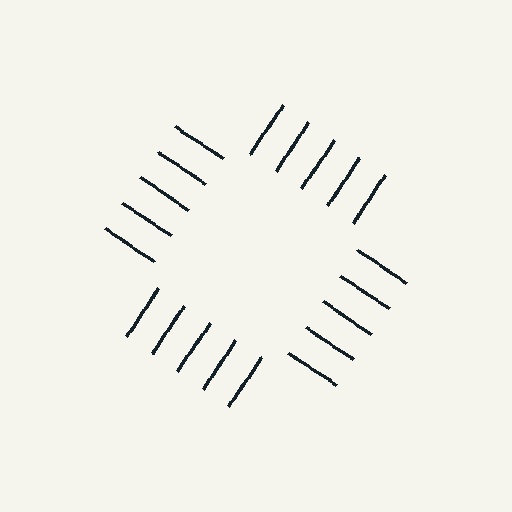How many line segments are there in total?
20 — 5 along each of the 4 edges.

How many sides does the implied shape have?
4 sides — the line-ends trace a square.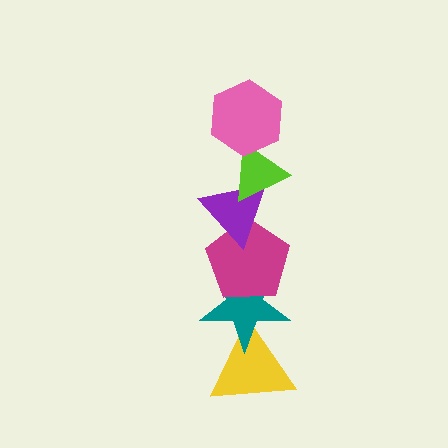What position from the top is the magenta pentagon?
The magenta pentagon is 4th from the top.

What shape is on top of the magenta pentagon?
The purple triangle is on top of the magenta pentagon.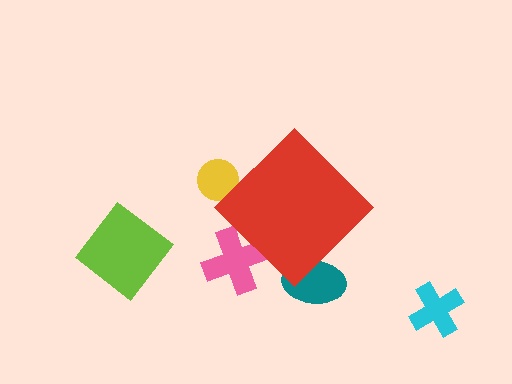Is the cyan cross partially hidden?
No, the cyan cross is fully visible.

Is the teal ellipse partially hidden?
Yes, the teal ellipse is partially hidden behind the red diamond.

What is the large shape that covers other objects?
A red diamond.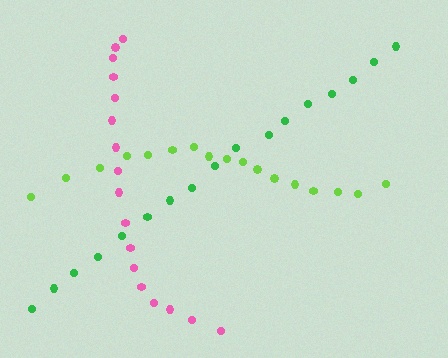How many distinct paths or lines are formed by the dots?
There are 3 distinct paths.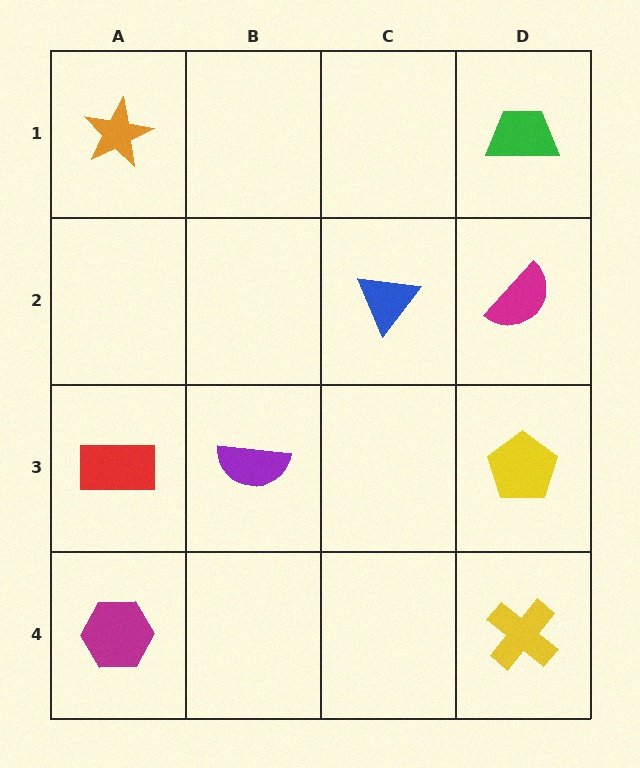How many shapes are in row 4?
2 shapes.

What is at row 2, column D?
A magenta semicircle.